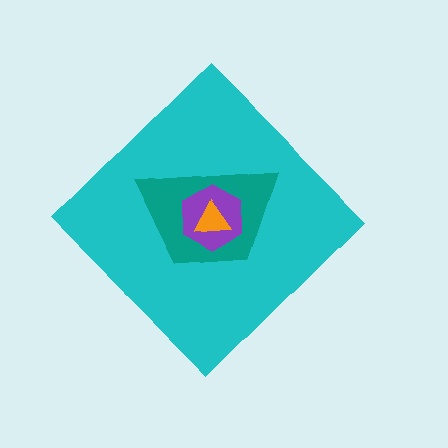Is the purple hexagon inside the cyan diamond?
Yes.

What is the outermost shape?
The cyan diamond.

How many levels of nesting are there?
4.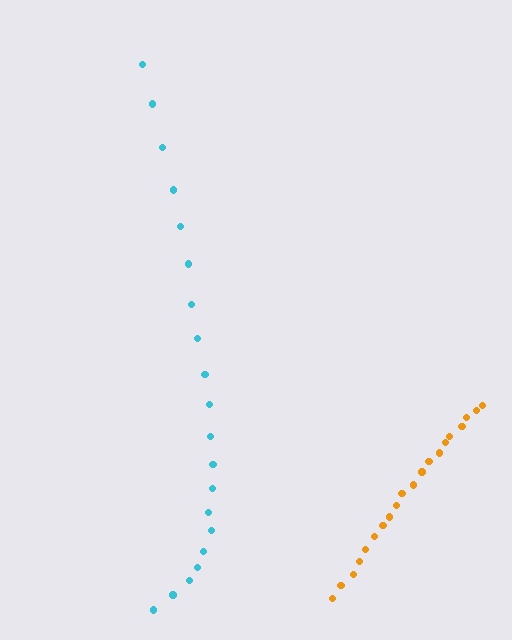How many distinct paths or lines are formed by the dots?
There are 2 distinct paths.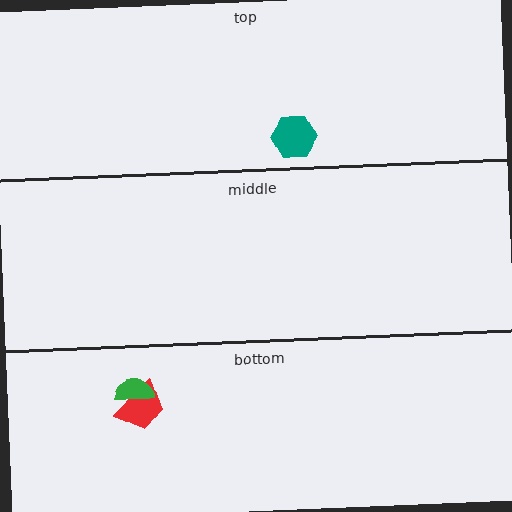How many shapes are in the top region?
1.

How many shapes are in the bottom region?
2.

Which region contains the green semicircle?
The bottom region.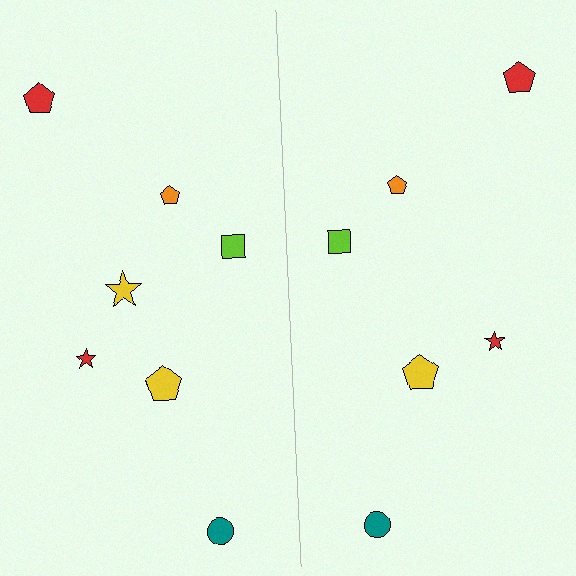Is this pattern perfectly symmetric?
No, the pattern is not perfectly symmetric. A yellow star is missing from the right side.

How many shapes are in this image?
There are 13 shapes in this image.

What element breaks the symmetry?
A yellow star is missing from the right side.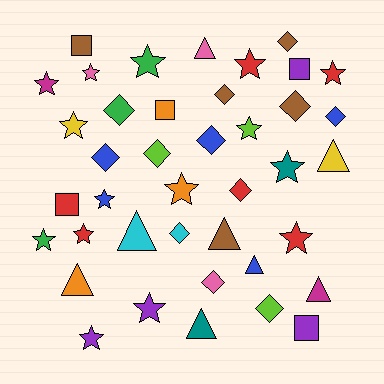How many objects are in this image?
There are 40 objects.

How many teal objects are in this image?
There are 2 teal objects.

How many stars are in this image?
There are 15 stars.